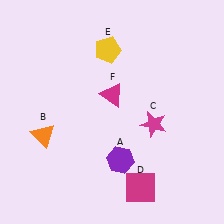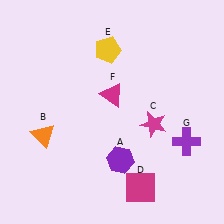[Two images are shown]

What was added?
A purple cross (G) was added in Image 2.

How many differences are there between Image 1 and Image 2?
There is 1 difference between the two images.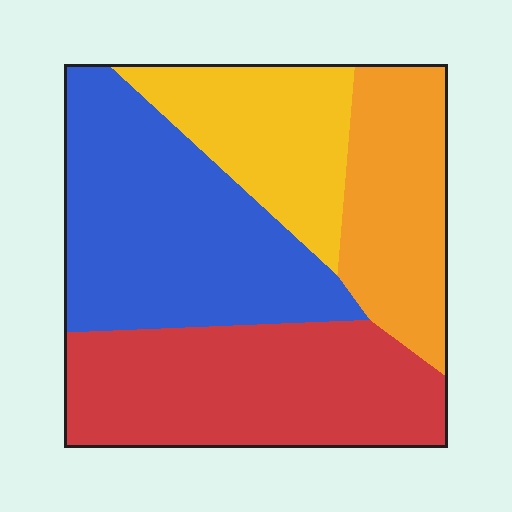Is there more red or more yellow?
Red.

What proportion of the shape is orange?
Orange takes up about one fifth (1/5) of the shape.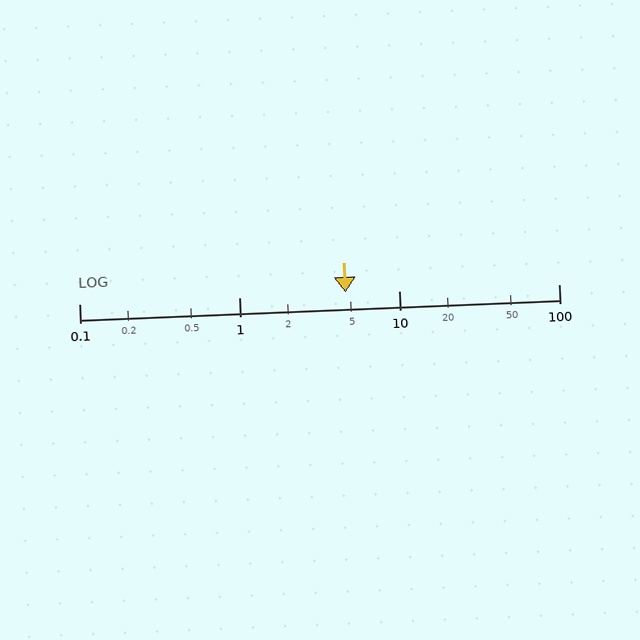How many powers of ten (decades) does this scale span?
The scale spans 3 decades, from 0.1 to 100.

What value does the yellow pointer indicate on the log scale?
The pointer indicates approximately 4.6.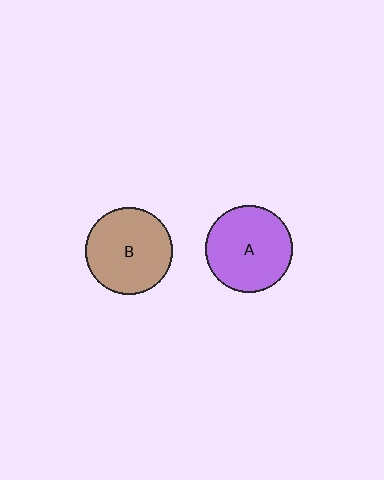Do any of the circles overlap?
No, none of the circles overlap.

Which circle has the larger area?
Circle A (purple).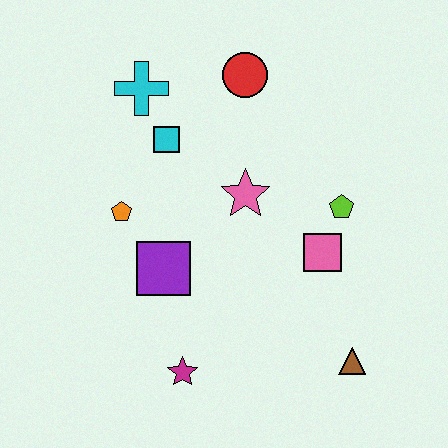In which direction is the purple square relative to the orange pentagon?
The purple square is below the orange pentagon.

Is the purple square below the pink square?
Yes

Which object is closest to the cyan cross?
The cyan square is closest to the cyan cross.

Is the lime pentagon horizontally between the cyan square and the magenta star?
No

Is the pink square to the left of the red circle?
No